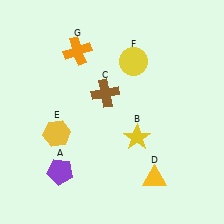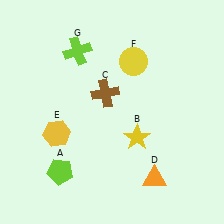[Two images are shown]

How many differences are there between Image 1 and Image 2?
There are 3 differences between the two images.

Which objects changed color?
A changed from purple to lime. D changed from yellow to orange. G changed from orange to lime.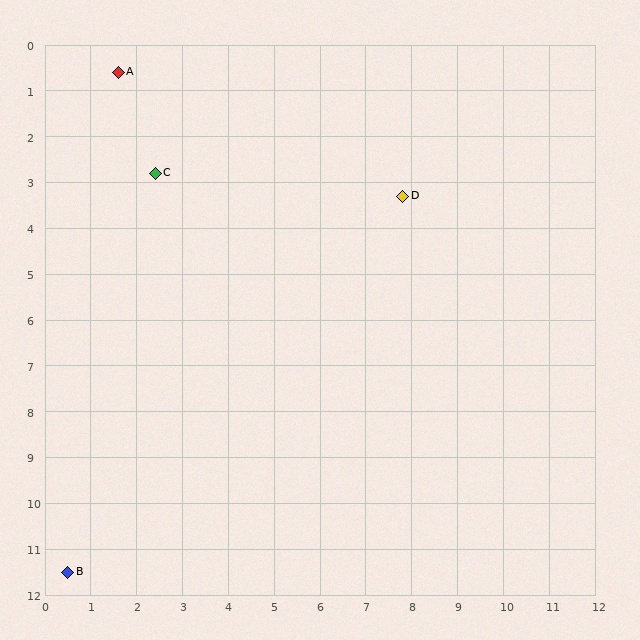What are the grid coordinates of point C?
Point C is at approximately (2.4, 2.8).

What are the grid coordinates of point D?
Point D is at approximately (7.8, 3.3).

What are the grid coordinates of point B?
Point B is at approximately (0.5, 11.5).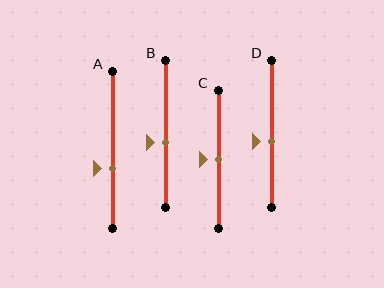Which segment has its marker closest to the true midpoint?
Segment C has its marker closest to the true midpoint.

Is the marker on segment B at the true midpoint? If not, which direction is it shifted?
No, the marker on segment B is shifted downward by about 6% of the segment length.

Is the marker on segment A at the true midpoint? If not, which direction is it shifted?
No, the marker on segment A is shifted downward by about 12% of the segment length.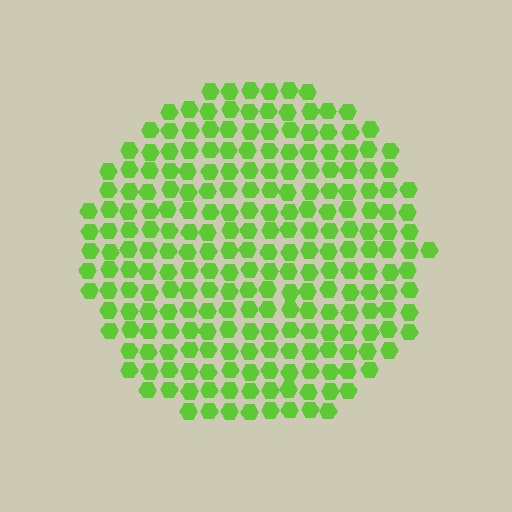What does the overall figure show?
The overall figure shows a circle.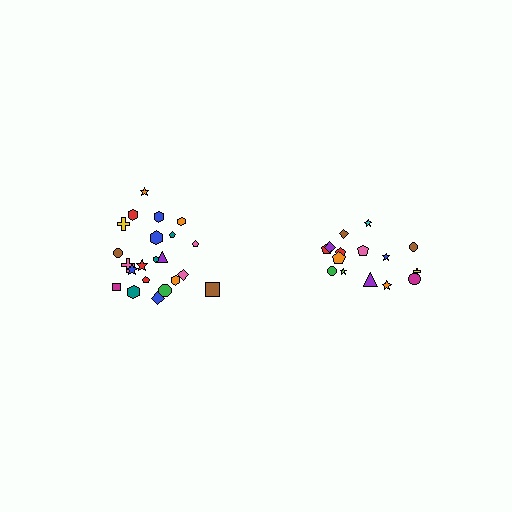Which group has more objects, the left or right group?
The left group.